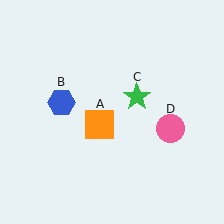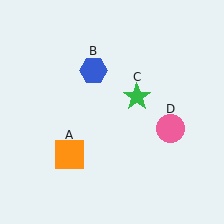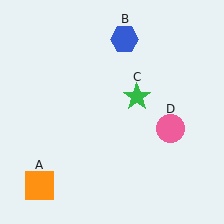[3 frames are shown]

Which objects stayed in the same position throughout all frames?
Green star (object C) and pink circle (object D) remained stationary.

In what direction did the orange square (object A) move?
The orange square (object A) moved down and to the left.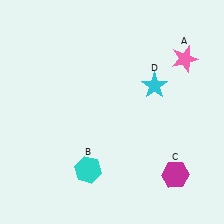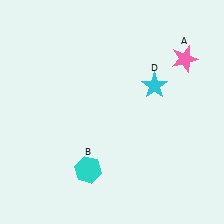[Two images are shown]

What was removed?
The magenta hexagon (C) was removed in Image 2.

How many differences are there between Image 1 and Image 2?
There is 1 difference between the two images.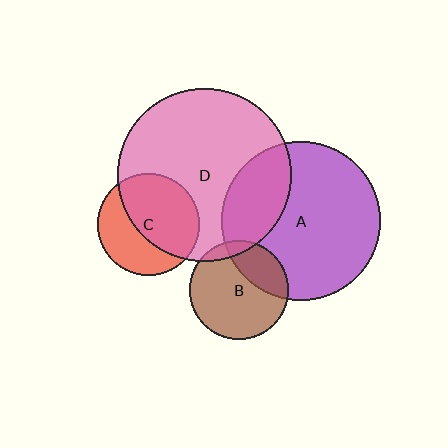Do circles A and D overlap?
Yes.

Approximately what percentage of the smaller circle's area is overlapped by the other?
Approximately 25%.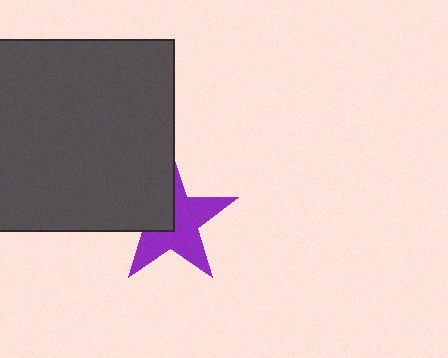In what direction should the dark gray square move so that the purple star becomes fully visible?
The dark gray square should move toward the upper-left. That is the shortest direction to clear the overlap and leave the purple star fully visible.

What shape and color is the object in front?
The object in front is a dark gray square.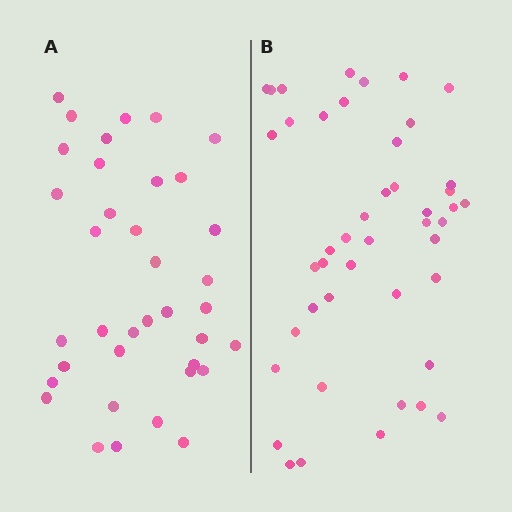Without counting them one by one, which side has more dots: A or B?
Region B (the right region) has more dots.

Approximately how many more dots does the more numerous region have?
Region B has roughly 8 or so more dots than region A.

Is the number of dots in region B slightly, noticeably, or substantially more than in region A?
Region B has only slightly more — the two regions are fairly close. The ratio is roughly 1.2 to 1.